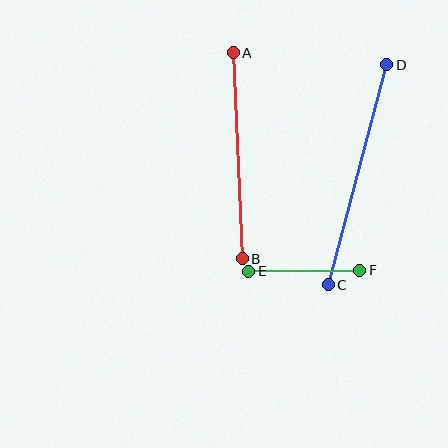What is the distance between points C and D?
The distance is approximately 228 pixels.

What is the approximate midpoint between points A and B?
The midpoint is at approximately (238, 156) pixels.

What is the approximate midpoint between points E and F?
The midpoint is at approximately (304, 271) pixels.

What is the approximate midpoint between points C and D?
The midpoint is at approximately (357, 175) pixels.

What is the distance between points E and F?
The distance is approximately 111 pixels.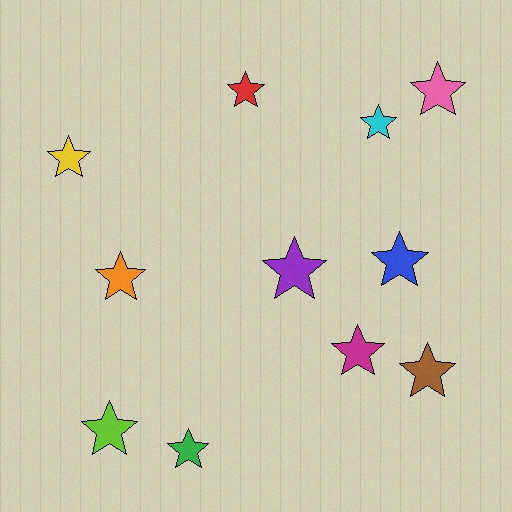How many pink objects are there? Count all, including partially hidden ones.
There is 1 pink object.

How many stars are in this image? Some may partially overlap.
There are 11 stars.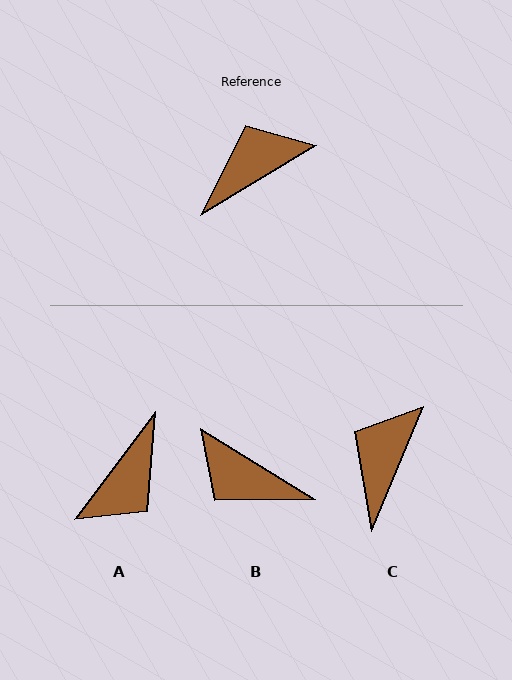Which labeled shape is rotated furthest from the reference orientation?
A, about 158 degrees away.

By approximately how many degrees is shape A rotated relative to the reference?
Approximately 158 degrees clockwise.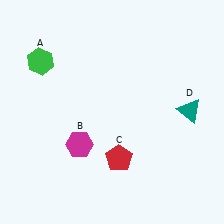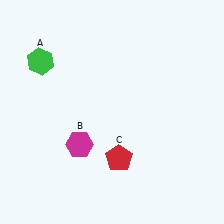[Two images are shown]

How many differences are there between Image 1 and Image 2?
There is 1 difference between the two images.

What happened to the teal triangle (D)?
The teal triangle (D) was removed in Image 2. It was in the top-right area of Image 1.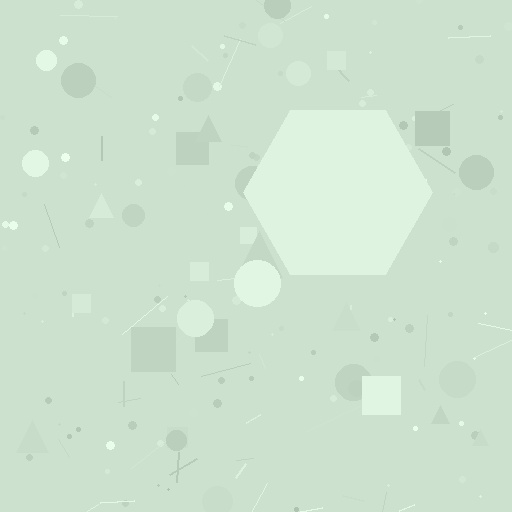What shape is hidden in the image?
A hexagon is hidden in the image.